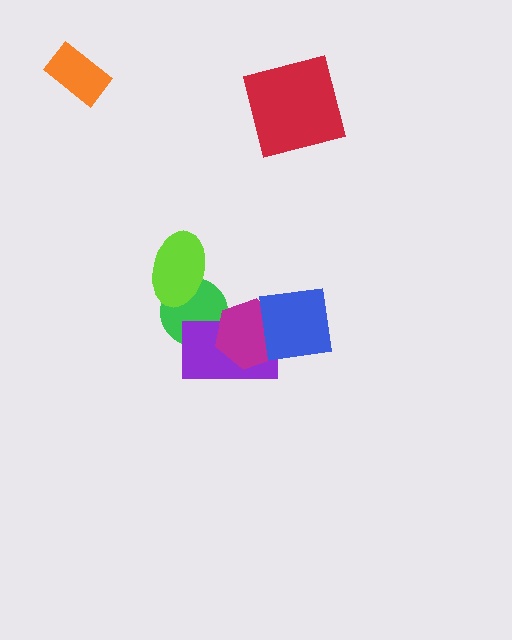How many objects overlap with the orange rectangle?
0 objects overlap with the orange rectangle.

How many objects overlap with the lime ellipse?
1 object overlaps with the lime ellipse.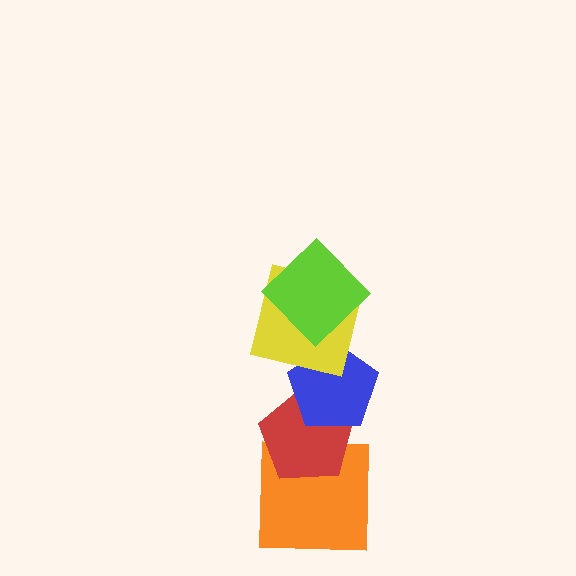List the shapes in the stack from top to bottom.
From top to bottom: the lime diamond, the yellow square, the blue pentagon, the red pentagon, the orange square.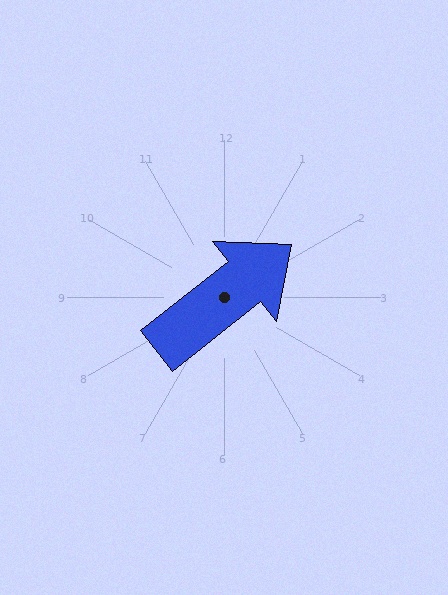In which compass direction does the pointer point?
Northeast.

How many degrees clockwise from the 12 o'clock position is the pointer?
Approximately 52 degrees.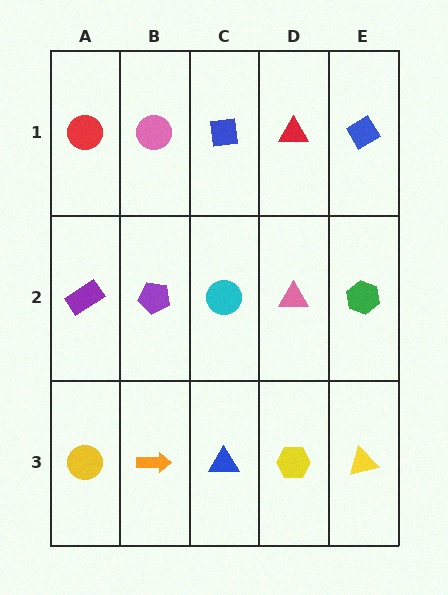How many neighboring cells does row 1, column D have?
3.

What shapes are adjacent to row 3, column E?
A green hexagon (row 2, column E), a yellow hexagon (row 3, column D).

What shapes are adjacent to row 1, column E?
A green hexagon (row 2, column E), a red triangle (row 1, column D).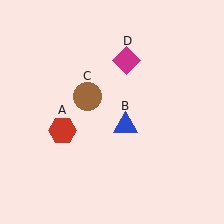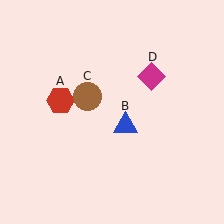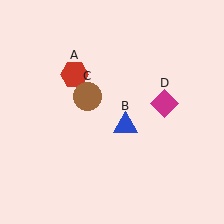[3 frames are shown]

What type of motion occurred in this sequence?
The red hexagon (object A), magenta diamond (object D) rotated clockwise around the center of the scene.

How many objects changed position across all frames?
2 objects changed position: red hexagon (object A), magenta diamond (object D).